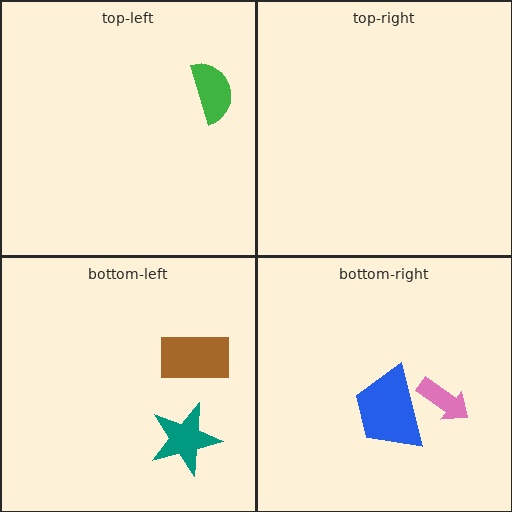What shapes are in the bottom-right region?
The blue trapezoid, the pink arrow.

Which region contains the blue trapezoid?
The bottom-right region.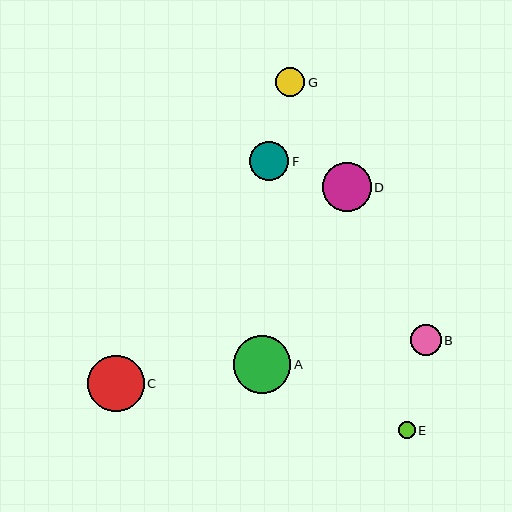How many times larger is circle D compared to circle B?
Circle D is approximately 1.6 times the size of circle B.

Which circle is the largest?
Circle A is the largest with a size of approximately 57 pixels.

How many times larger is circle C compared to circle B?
Circle C is approximately 1.8 times the size of circle B.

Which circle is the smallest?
Circle E is the smallest with a size of approximately 17 pixels.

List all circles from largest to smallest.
From largest to smallest: A, C, D, F, B, G, E.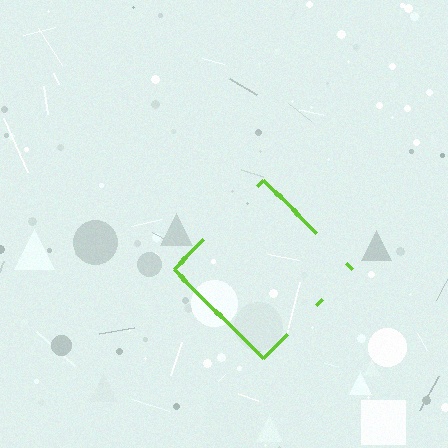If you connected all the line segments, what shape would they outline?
They would outline a diamond.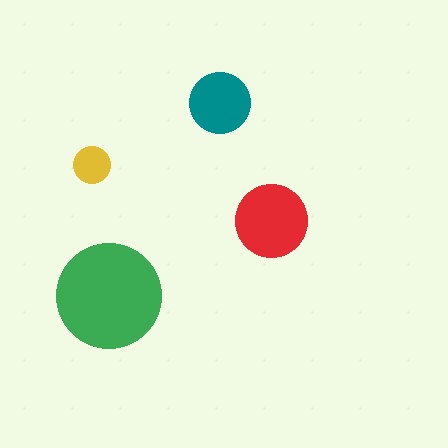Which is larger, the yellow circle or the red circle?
The red one.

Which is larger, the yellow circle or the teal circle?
The teal one.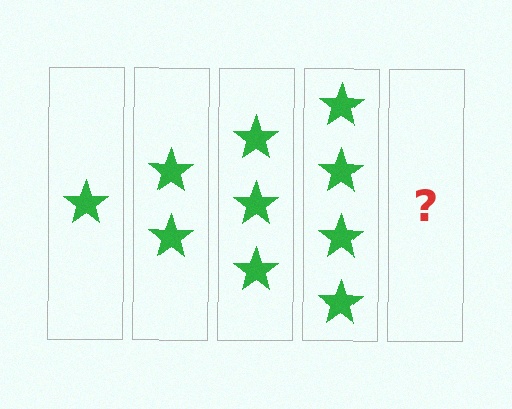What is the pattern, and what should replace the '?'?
The pattern is that each step adds one more star. The '?' should be 5 stars.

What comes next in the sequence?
The next element should be 5 stars.